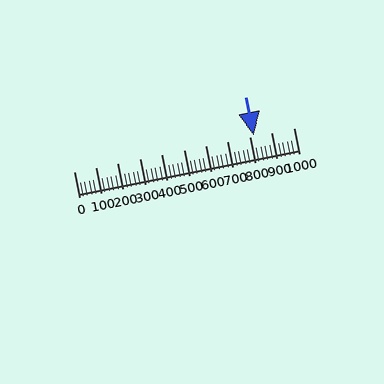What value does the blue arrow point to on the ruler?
The blue arrow points to approximately 820.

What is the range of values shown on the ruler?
The ruler shows values from 0 to 1000.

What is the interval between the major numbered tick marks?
The major tick marks are spaced 100 units apart.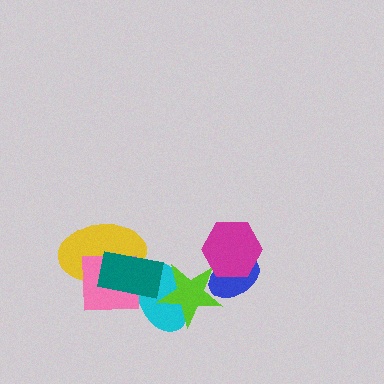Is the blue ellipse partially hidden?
Yes, it is partially covered by another shape.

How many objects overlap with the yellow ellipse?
2 objects overlap with the yellow ellipse.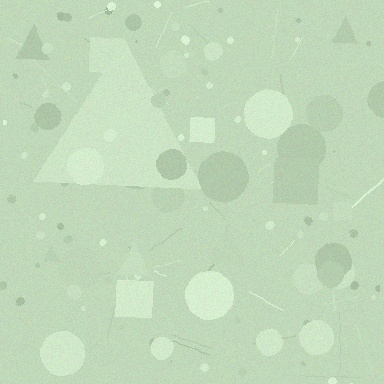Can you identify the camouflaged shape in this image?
The camouflaged shape is a triangle.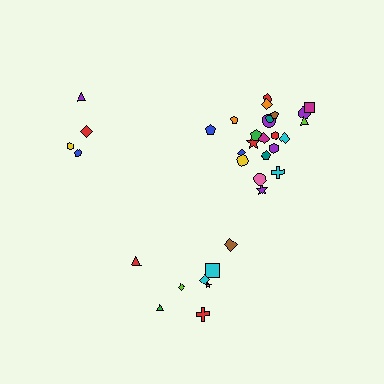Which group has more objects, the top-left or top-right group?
The top-right group.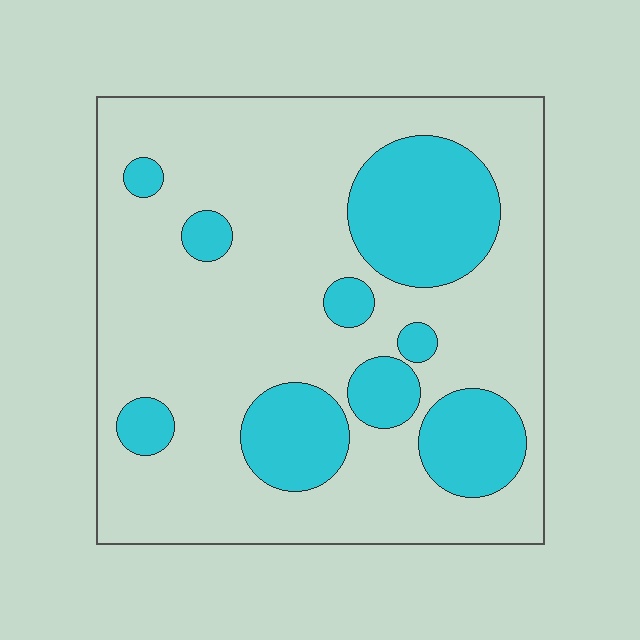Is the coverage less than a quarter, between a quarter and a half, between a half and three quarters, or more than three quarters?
Between a quarter and a half.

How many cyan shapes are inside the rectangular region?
9.